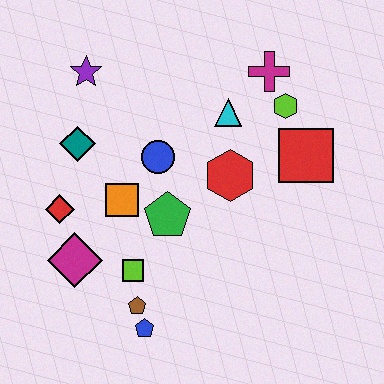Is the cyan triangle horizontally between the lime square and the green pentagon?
No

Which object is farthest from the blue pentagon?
The magenta cross is farthest from the blue pentagon.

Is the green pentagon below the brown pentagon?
No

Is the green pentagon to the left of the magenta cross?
Yes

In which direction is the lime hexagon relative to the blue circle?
The lime hexagon is to the right of the blue circle.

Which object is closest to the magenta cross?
The lime hexagon is closest to the magenta cross.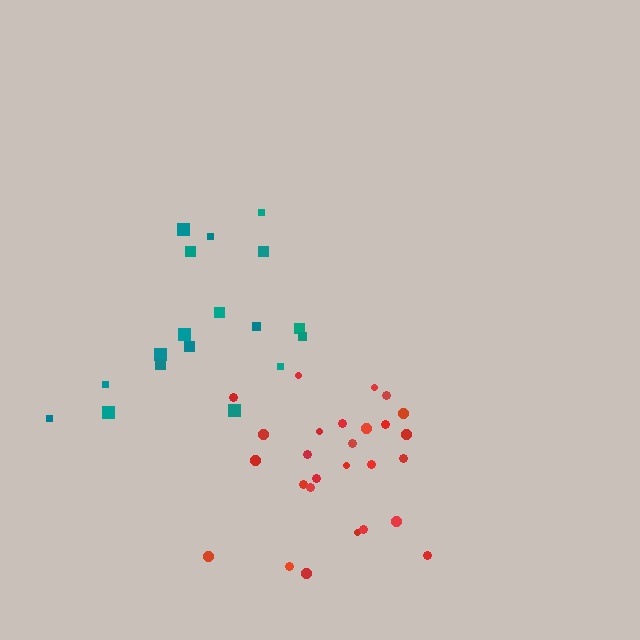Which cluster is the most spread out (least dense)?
Teal.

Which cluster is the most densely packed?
Red.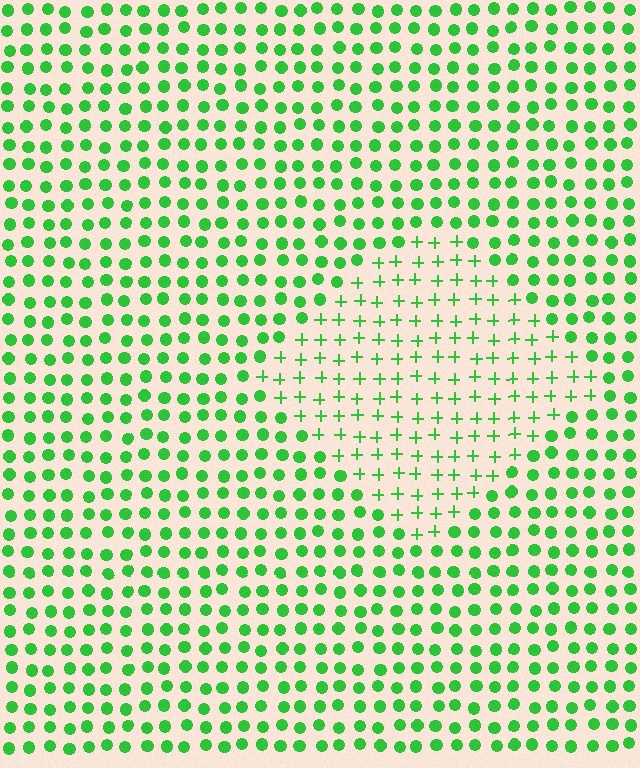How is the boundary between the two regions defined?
The boundary is defined by a change in element shape: plus signs inside vs. circles outside. All elements share the same color and spacing.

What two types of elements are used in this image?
The image uses plus signs inside the diamond region and circles outside it.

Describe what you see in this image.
The image is filled with small green elements arranged in a uniform grid. A diamond-shaped region contains plus signs, while the surrounding area contains circles. The boundary is defined purely by the change in element shape.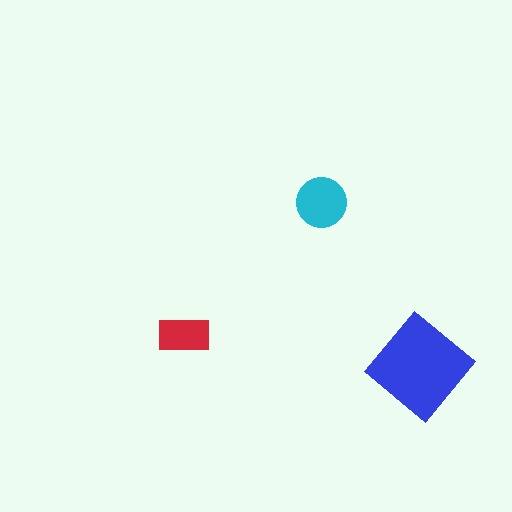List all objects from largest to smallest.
The blue diamond, the cyan circle, the red rectangle.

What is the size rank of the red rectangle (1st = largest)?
3rd.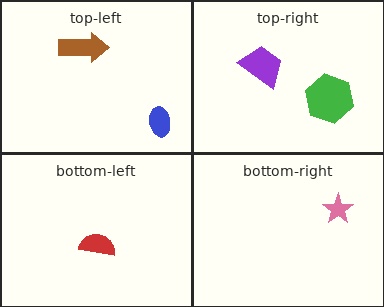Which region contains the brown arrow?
The top-left region.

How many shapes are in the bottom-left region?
1.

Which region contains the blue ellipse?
The top-left region.